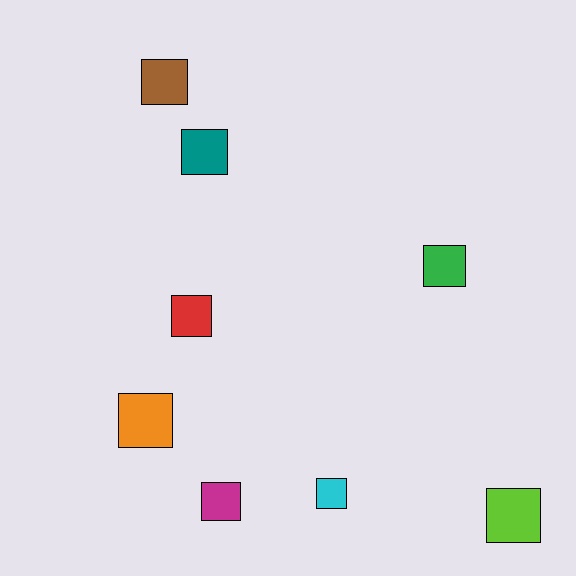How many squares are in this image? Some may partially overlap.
There are 8 squares.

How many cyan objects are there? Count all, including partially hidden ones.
There is 1 cyan object.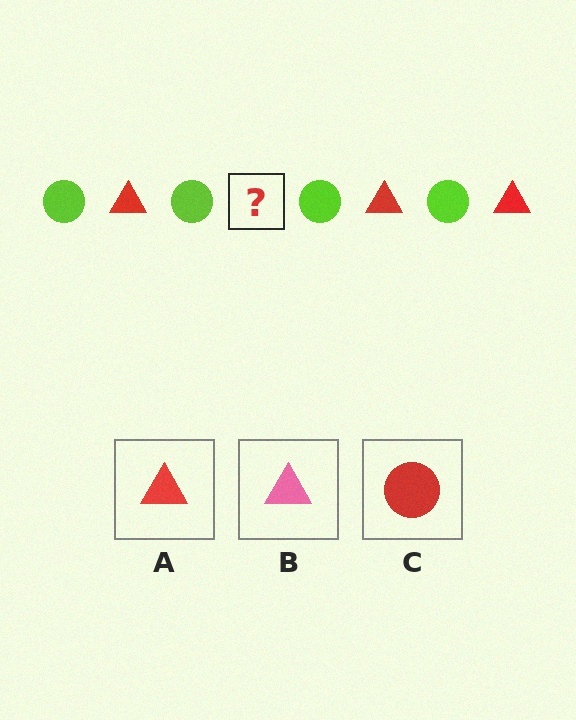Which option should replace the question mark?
Option A.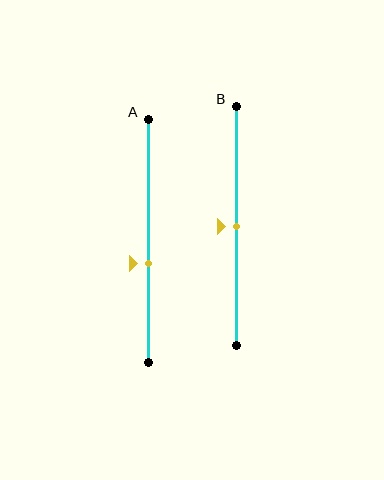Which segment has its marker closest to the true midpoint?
Segment B has its marker closest to the true midpoint.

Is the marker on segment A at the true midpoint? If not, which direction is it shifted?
No, the marker on segment A is shifted downward by about 9% of the segment length.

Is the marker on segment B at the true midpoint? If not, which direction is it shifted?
Yes, the marker on segment B is at the true midpoint.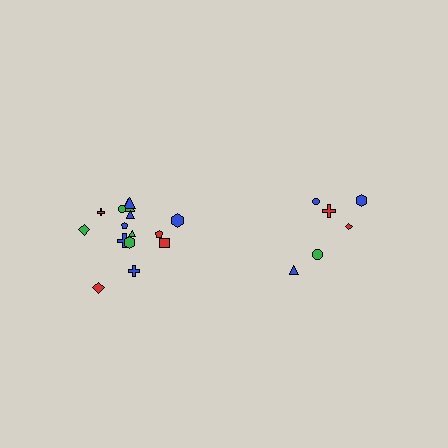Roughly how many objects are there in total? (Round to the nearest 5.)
Roughly 20 objects in total.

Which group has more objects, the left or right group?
The left group.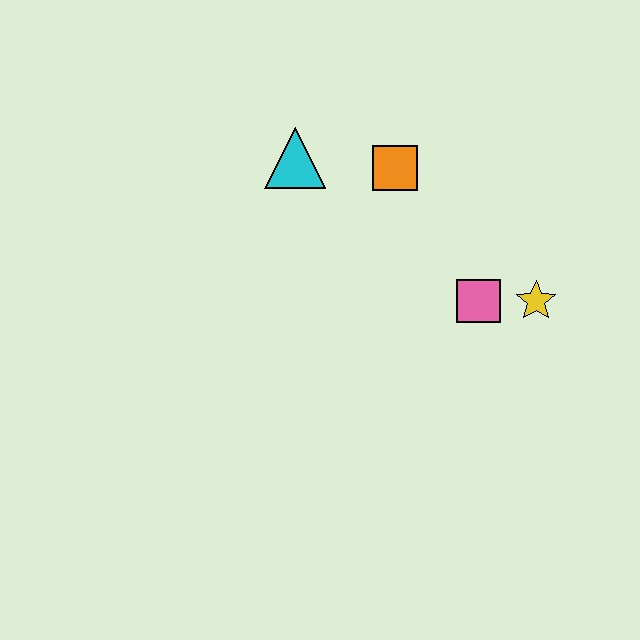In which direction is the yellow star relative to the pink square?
The yellow star is to the right of the pink square.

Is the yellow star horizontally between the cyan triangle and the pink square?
No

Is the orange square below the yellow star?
No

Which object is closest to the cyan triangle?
The orange square is closest to the cyan triangle.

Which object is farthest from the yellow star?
The cyan triangle is farthest from the yellow star.